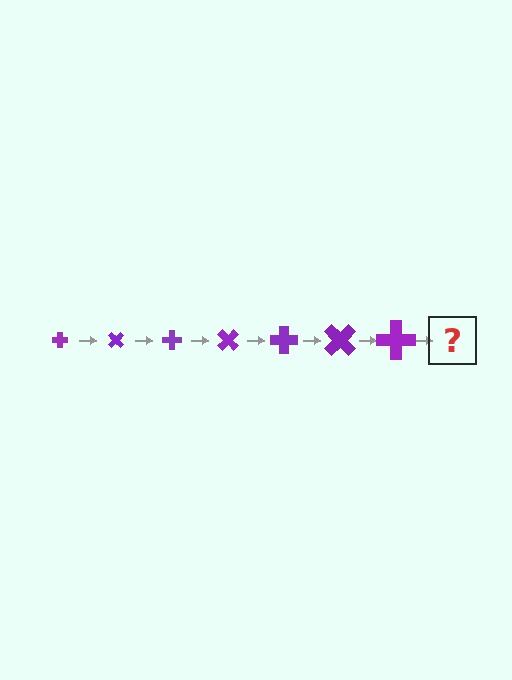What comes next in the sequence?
The next element should be a cross, larger than the previous one and rotated 315 degrees from the start.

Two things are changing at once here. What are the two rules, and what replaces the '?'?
The two rules are that the cross grows larger each step and it rotates 45 degrees each step. The '?' should be a cross, larger than the previous one and rotated 315 degrees from the start.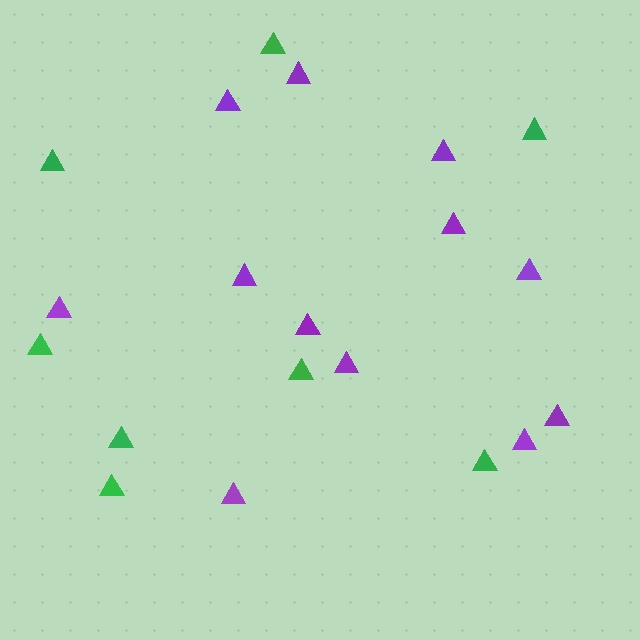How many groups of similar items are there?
There are 2 groups: one group of purple triangles (12) and one group of green triangles (8).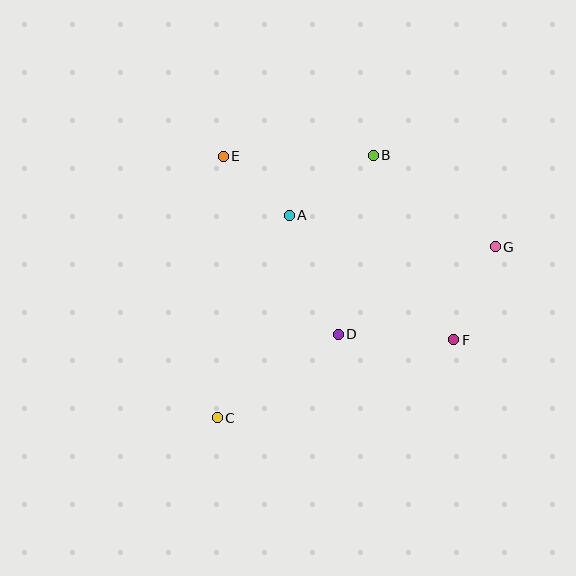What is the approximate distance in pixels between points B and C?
The distance between B and C is approximately 305 pixels.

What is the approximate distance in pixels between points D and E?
The distance between D and E is approximately 212 pixels.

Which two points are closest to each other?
Points A and E are closest to each other.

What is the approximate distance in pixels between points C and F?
The distance between C and F is approximately 249 pixels.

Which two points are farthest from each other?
Points C and G are farthest from each other.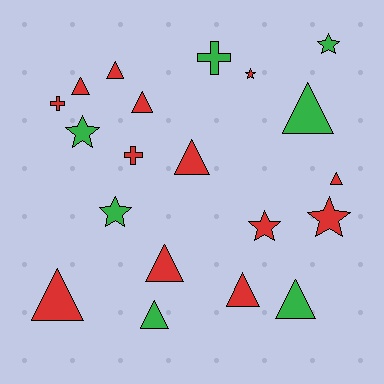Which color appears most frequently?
Red, with 13 objects.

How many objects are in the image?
There are 20 objects.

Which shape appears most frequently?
Triangle, with 11 objects.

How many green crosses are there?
There is 1 green cross.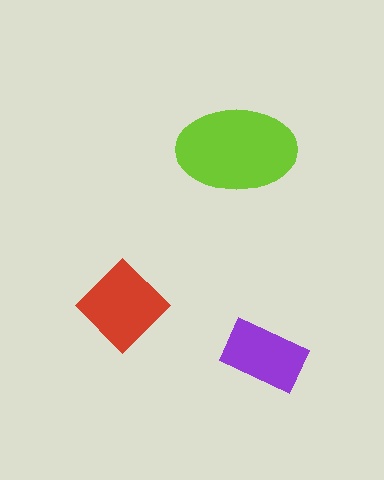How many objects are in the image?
There are 3 objects in the image.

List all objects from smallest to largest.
The purple rectangle, the red diamond, the lime ellipse.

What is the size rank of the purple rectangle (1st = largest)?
3rd.